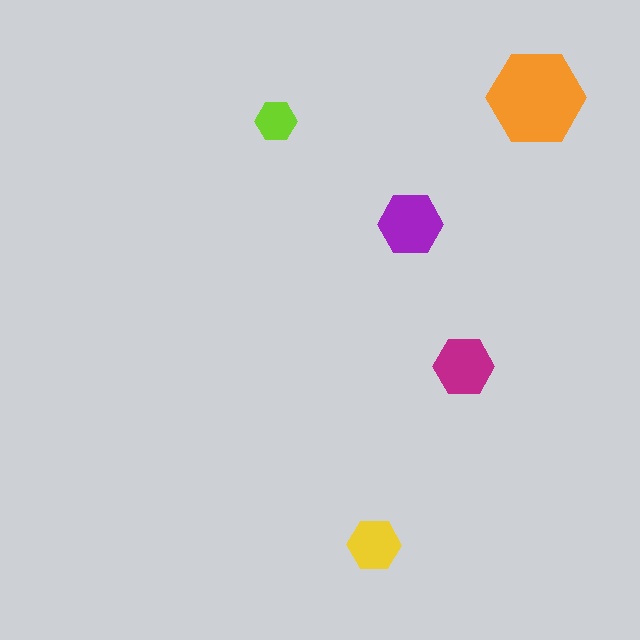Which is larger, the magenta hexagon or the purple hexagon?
The purple one.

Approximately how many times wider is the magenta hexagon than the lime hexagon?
About 1.5 times wider.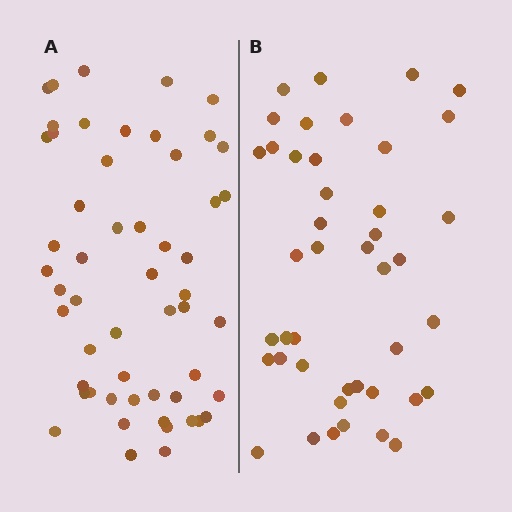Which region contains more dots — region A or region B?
Region A (the left region) has more dots.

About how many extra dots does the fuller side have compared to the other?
Region A has roughly 12 or so more dots than region B.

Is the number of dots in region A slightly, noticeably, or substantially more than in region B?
Region A has noticeably more, but not dramatically so. The ratio is roughly 1.3 to 1.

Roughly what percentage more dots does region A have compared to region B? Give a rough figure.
About 25% more.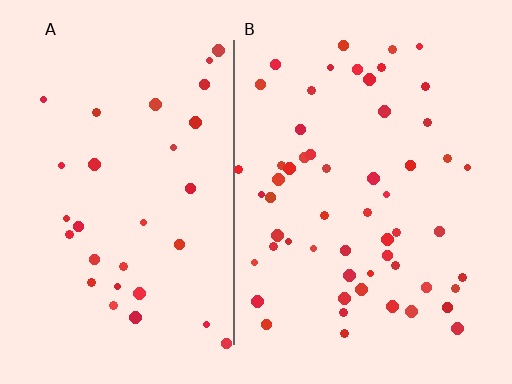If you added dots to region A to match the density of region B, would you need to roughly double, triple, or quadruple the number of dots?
Approximately double.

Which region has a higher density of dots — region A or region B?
B (the right).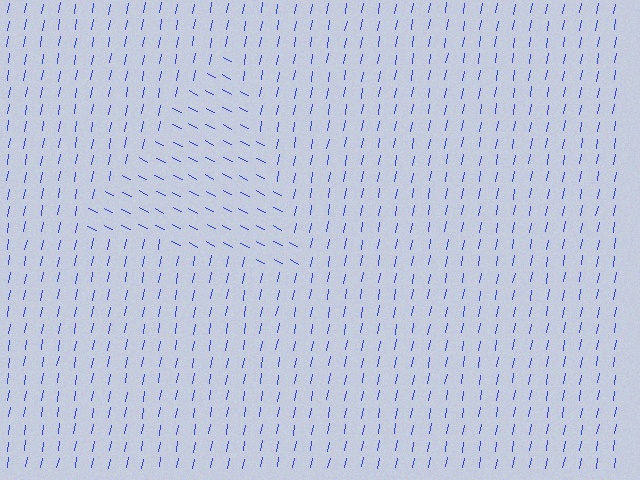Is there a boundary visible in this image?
Yes, there is a texture boundary formed by a change in line orientation.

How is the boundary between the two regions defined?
The boundary is defined purely by a change in line orientation (approximately 73 degrees difference). All lines are the same color and thickness.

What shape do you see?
I see a triangle.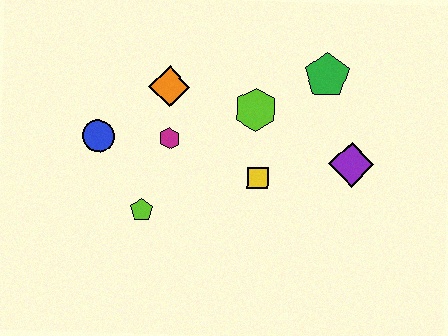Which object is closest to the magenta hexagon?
The orange diamond is closest to the magenta hexagon.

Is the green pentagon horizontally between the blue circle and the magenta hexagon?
No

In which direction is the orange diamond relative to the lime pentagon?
The orange diamond is above the lime pentagon.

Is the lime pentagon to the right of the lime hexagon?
No